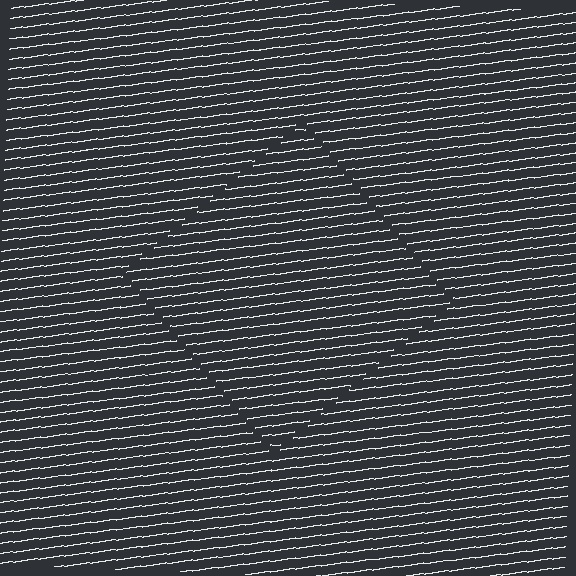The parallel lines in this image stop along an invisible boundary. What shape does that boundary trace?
An illusory square. The interior of the shape contains the same grating, shifted by half a period — the contour is defined by the phase discontinuity where line-ends from the inner and outer gratings abut.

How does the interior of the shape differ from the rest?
The interior of the shape contains the same grating, shifted by half a period — the contour is defined by the phase discontinuity where line-ends from the inner and outer gratings abut.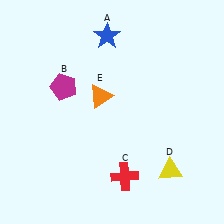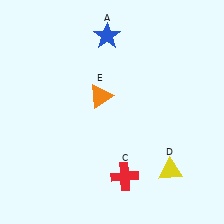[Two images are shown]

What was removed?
The magenta pentagon (B) was removed in Image 2.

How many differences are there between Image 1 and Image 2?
There is 1 difference between the two images.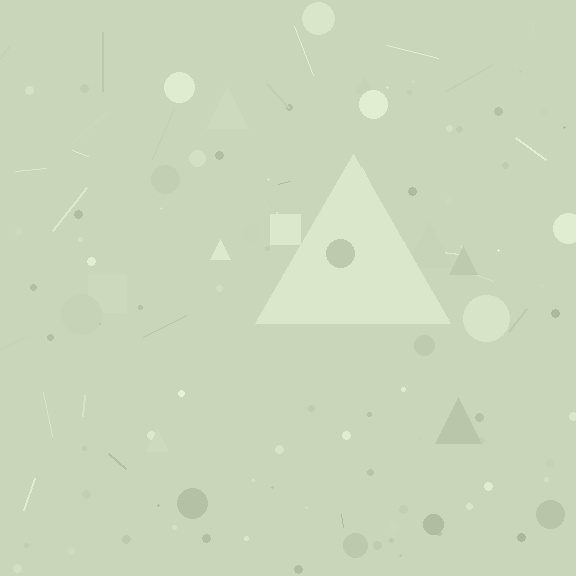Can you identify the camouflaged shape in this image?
The camouflaged shape is a triangle.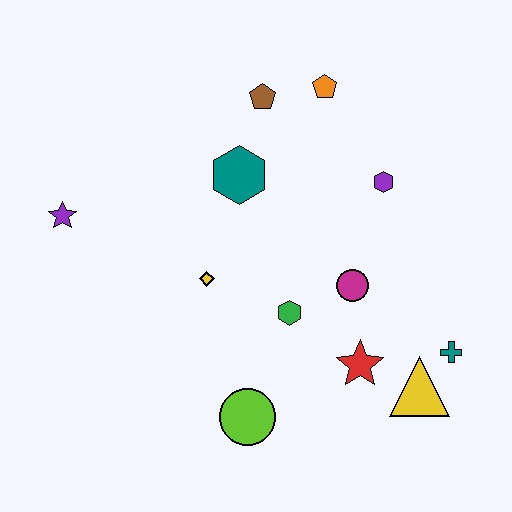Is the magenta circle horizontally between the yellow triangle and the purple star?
Yes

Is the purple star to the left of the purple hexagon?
Yes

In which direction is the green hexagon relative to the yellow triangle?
The green hexagon is to the left of the yellow triangle.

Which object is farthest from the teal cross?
The purple star is farthest from the teal cross.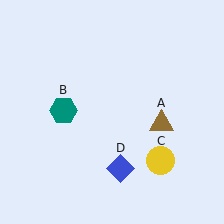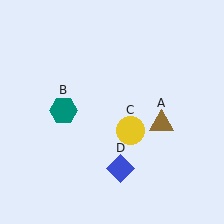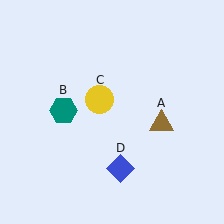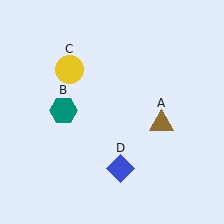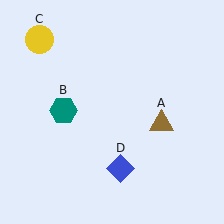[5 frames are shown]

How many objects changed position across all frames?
1 object changed position: yellow circle (object C).